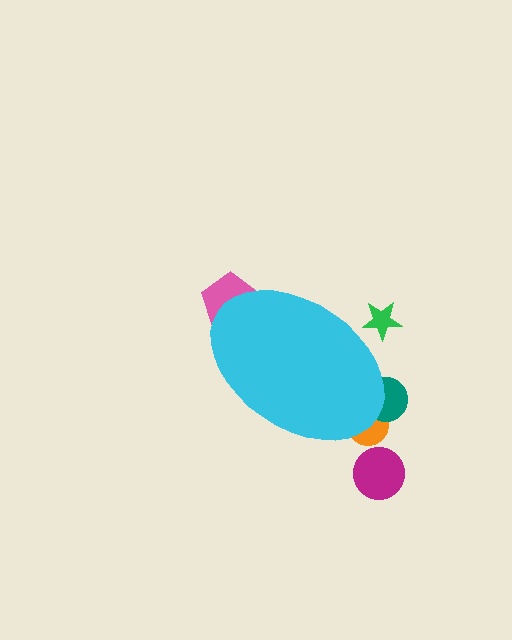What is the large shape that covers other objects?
A cyan ellipse.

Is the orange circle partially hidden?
Yes, the orange circle is partially hidden behind the cyan ellipse.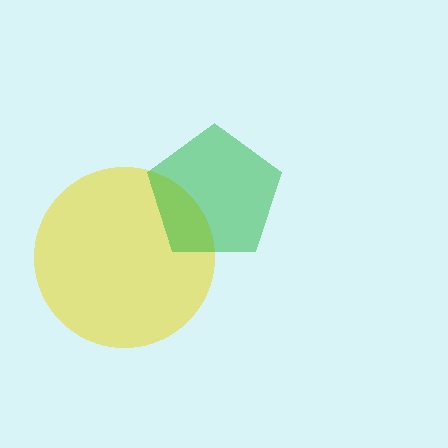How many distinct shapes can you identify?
There are 2 distinct shapes: a yellow circle, a green pentagon.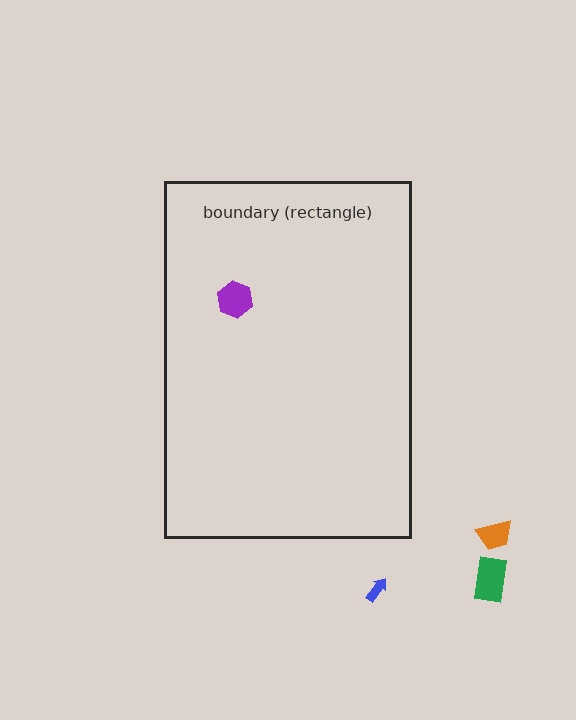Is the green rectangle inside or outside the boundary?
Outside.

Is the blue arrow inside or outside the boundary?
Outside.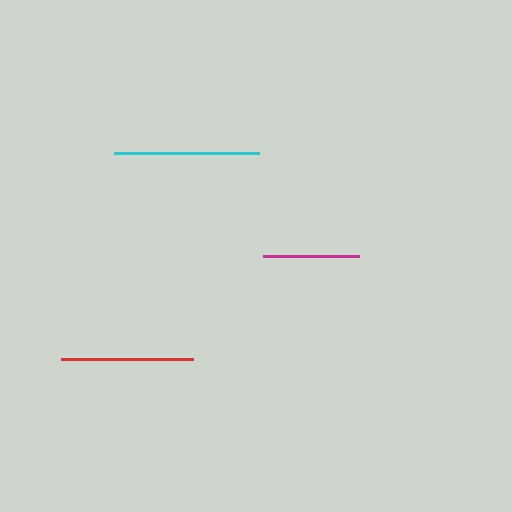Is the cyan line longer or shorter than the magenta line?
The cyan line is longer than the magenta line.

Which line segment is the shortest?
The magenta line is the shortest at approximately 96 pixels.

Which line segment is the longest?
The cyan line is the longest at approximately 145 pixels.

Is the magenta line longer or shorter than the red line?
The red line is longer than the magenta line.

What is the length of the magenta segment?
The magenta segment is approximately 96 pixels long.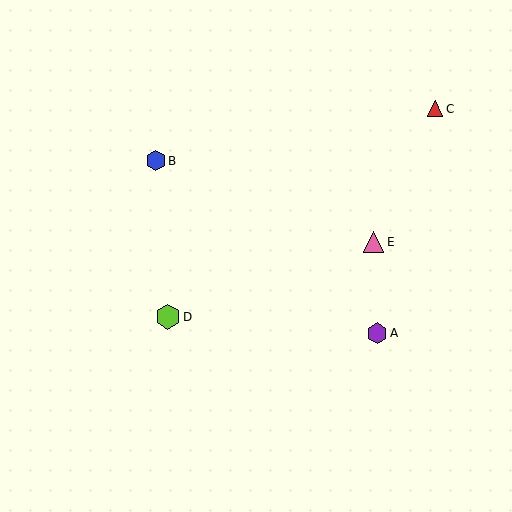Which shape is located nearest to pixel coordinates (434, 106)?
The red triangle (labeled C) at (435, 109) is nearest to that location.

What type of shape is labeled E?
Shape E is a pink triangle.